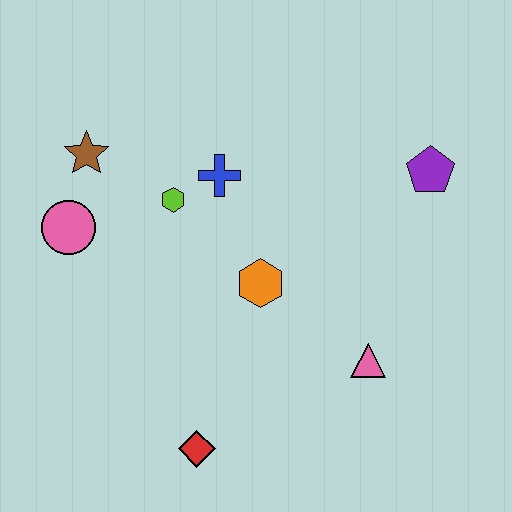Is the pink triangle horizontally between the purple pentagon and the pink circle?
Yes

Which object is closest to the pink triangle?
The orange hexagon is closest to the pink triangle.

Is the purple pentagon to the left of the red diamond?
No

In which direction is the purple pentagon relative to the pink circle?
The purple pentagon is to the right of the pink circle.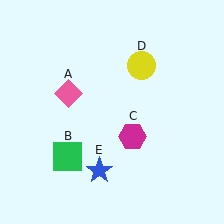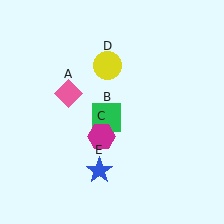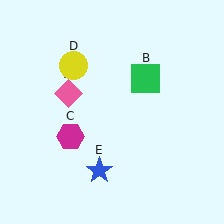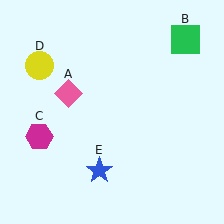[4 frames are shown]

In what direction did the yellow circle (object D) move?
The yellow circle (object D) moved left.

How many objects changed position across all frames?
3 objects changed position: green square (object B), magenta hexagon (object C), yellow circle (object D).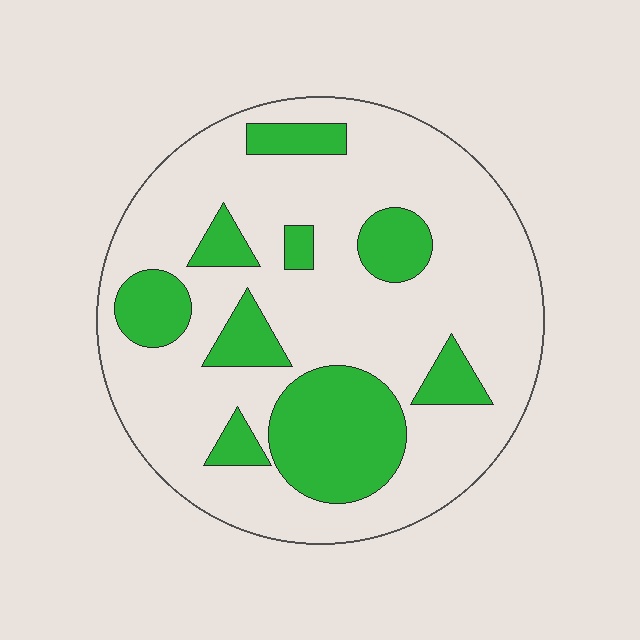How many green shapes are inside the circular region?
9.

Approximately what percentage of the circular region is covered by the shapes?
Approximately 25%.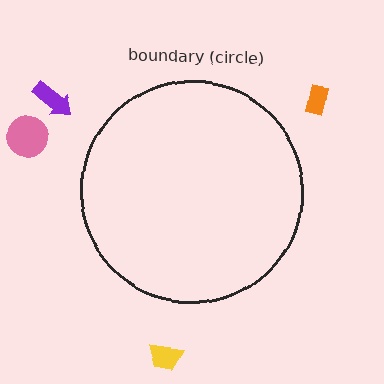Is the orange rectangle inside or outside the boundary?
Outside.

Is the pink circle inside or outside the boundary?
Outside.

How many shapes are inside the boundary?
0 inside, 4 outside.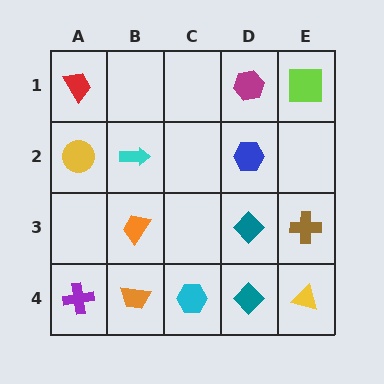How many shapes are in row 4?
5 shapes.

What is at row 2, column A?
A yellow circle.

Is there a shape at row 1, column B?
No, that cell is empty.